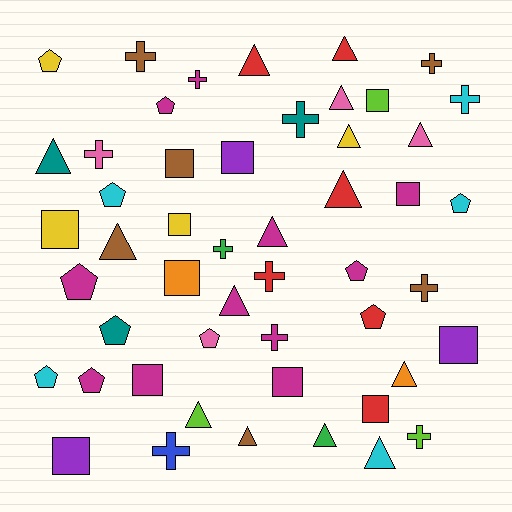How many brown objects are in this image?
There are 6 brown objects.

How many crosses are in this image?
There are 12 crosses.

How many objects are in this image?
There are 50 objects.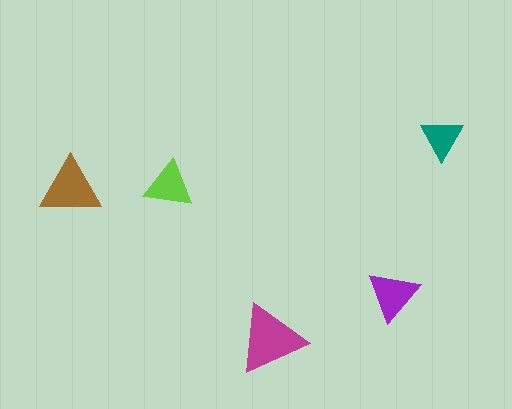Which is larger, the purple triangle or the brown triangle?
The brown one.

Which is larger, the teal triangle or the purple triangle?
The purple one.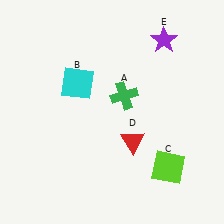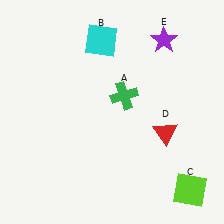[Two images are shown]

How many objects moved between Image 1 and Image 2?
3 objects moved between the two images.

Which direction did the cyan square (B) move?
The cyan square (B) moved up.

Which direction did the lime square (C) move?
The lime square (C) moved down.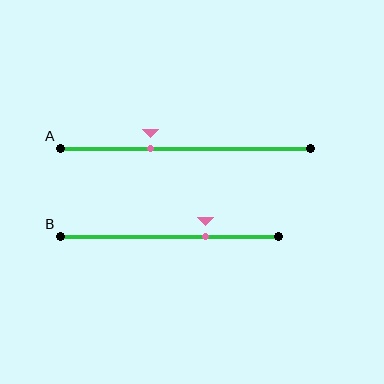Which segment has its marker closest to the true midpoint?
Segment A has its marker closest to the true midpoint.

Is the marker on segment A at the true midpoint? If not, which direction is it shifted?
No, the marker on segment A is shifted to the left by about 14% of the segment length.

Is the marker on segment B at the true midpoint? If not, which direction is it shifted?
No, the marker on segment B is shifted to the right by about 17% of the segment length.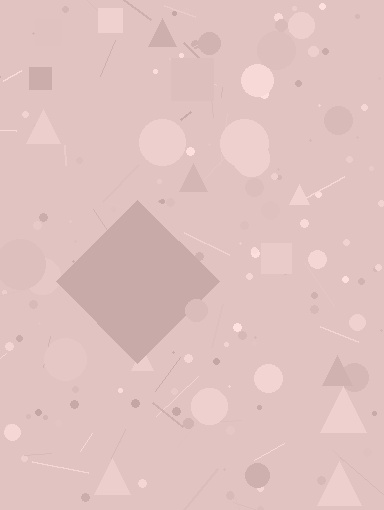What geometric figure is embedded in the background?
A diamond is embedded in the background.